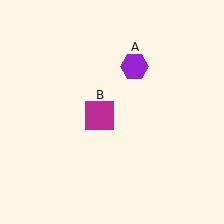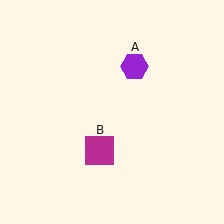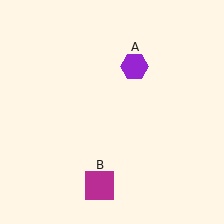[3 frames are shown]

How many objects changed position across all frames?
1 object changed position: magenta square (object B).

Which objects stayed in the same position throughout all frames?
Purple hexagon (object A) remained stationary.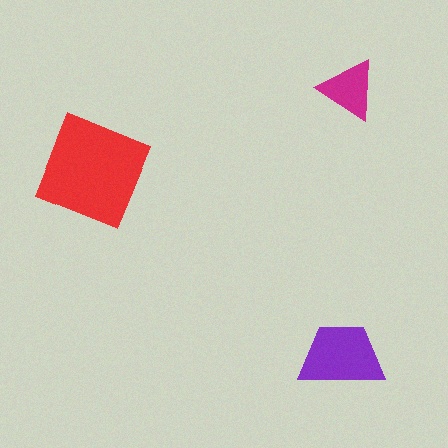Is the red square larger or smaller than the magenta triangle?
Larger.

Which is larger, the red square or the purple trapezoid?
The red square.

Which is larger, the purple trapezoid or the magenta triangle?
The purple trapezoid.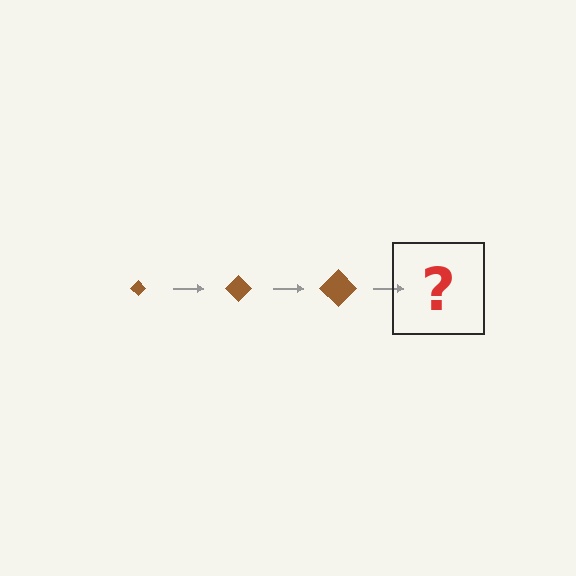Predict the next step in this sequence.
The next step is a brown diamond, larger than the previous one.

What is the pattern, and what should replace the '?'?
The pattern is that the diamond gets progressively larger each step. The '?' should be a brown diamond, larger than the previous one.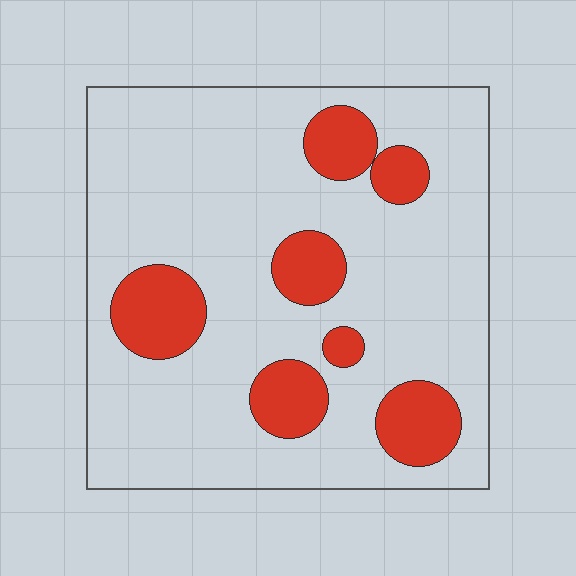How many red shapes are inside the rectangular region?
7.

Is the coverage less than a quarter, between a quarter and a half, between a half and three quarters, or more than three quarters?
Less than a quarter.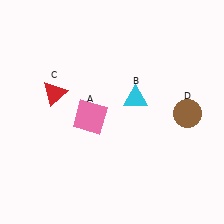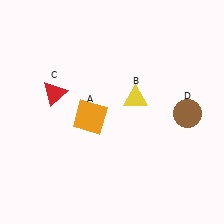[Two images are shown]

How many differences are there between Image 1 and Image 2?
There are 2 differences between the two images.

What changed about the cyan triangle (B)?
In Image 1, B is cyan. In Image 2, it changed to yellow.